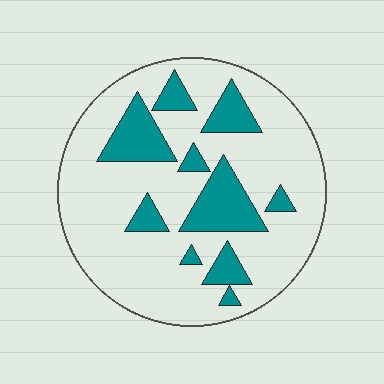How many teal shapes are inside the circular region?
10.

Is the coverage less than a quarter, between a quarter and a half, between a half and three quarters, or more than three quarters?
Less than a quarter.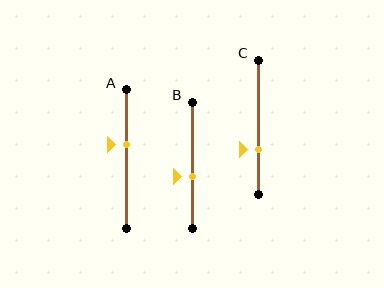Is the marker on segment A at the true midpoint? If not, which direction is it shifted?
No, the marker on segment A is shifted upward by about 10% of the segment length.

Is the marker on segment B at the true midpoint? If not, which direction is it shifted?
No, the marker on segment B is shifted downward by about 9% of the segment length.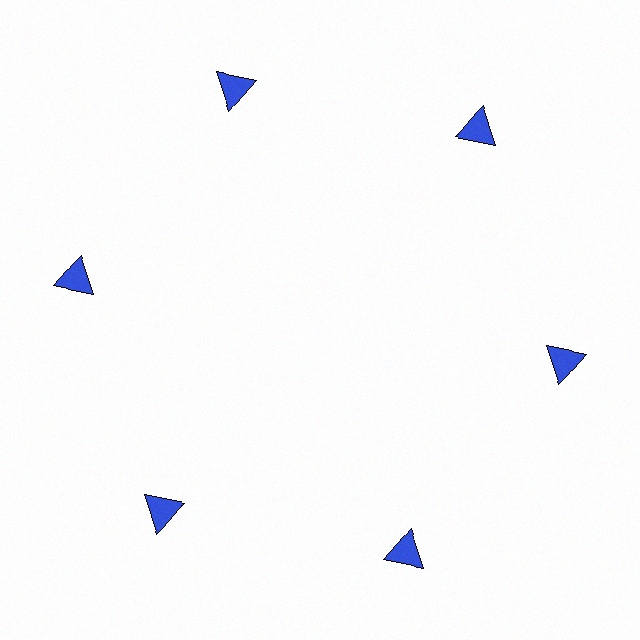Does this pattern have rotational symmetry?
Yes, this pattern has 6-fold rotational symmetry. It looks the same after rotating 60 degrees around the center.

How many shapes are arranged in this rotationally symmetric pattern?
There are 6 shapes, arranged in 6 groups of 1.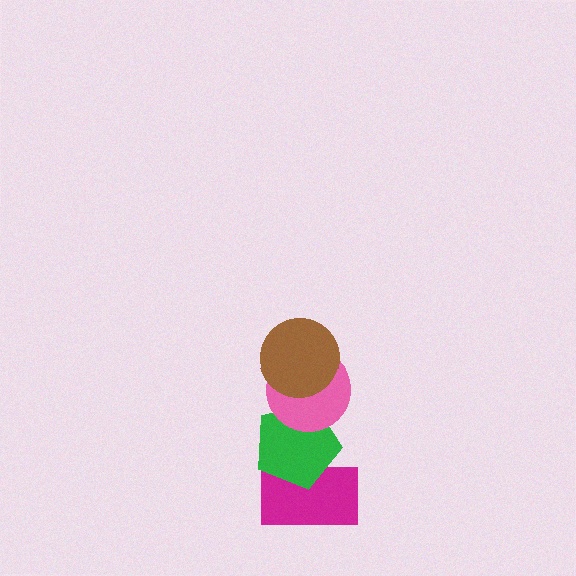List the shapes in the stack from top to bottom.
From top to bottom: the brown circle, the pink circle, the green pentagon, the magenta rectangle.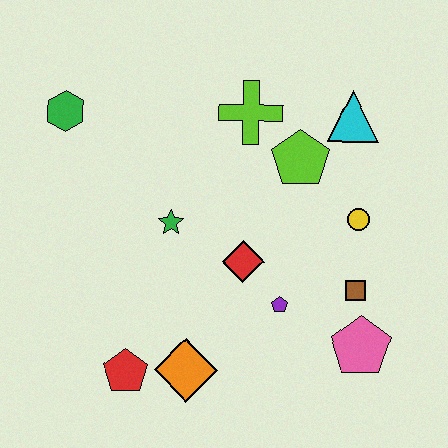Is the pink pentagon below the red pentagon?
No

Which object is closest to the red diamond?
The purple pentagon is closest to the red diamond.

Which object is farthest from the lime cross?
The red pentagon is farthest from the lime cross.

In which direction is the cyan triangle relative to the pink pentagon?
The cyan triangle is above the pink pentagon.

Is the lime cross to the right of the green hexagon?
Yes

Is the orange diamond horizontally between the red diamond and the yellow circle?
No